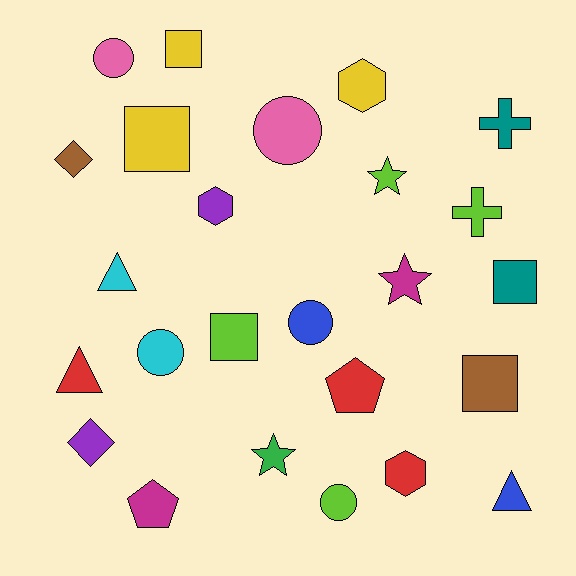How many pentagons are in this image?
There are 2 pentagons.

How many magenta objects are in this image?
There are 2 magenta objects.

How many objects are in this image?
There are 25 objects.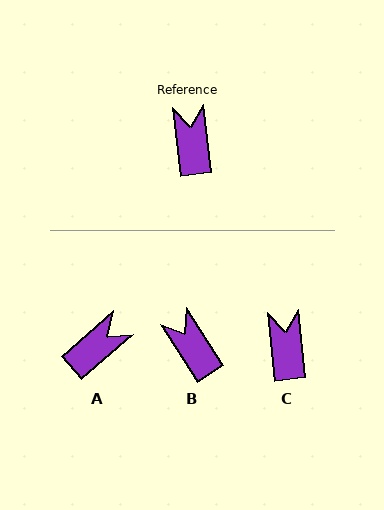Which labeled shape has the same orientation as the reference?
C.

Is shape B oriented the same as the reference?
No, it is off by about 27 degrees.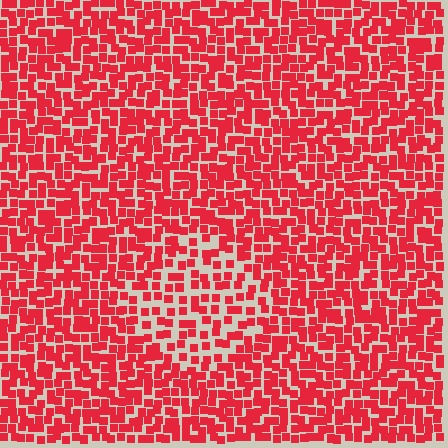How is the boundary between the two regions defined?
The boundary is defined by a change in element density (approximately 1.7x ratio). All elements are the same color, size, and shape.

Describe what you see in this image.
The image contains small red elements arranged at two different densities. A diamond-shaped region is visible where the elements are less densely packed than the surrounding area.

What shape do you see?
I see a diamond.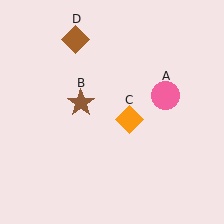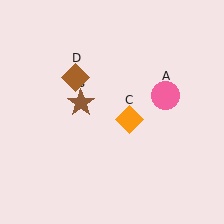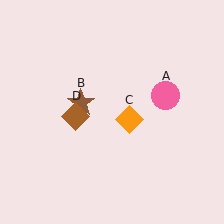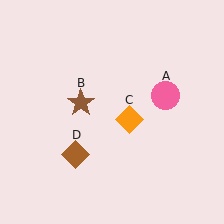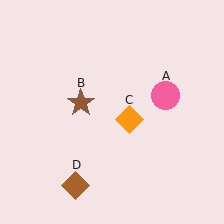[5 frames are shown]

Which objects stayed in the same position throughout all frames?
Pink circle (object A) and brown star (object B) and orange diamond (object C) remained stationary.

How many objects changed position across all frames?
1 object changed position: brown diamond (object D).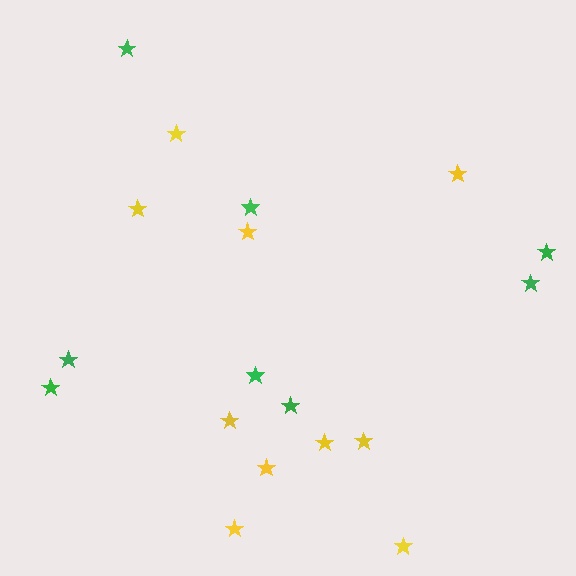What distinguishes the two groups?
There are 2 groups: one group of green stars (8) and one group of yellow stars (10).